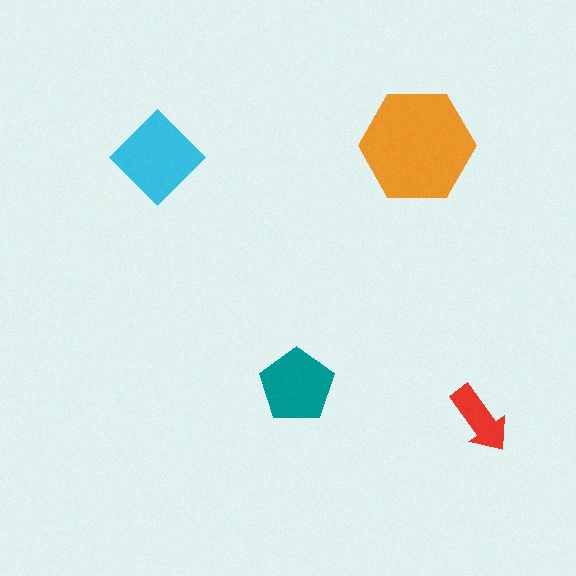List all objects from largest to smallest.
The orange hexagon, the cyan diamond, the teal pentagon, the red arrow.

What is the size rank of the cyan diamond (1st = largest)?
2nd.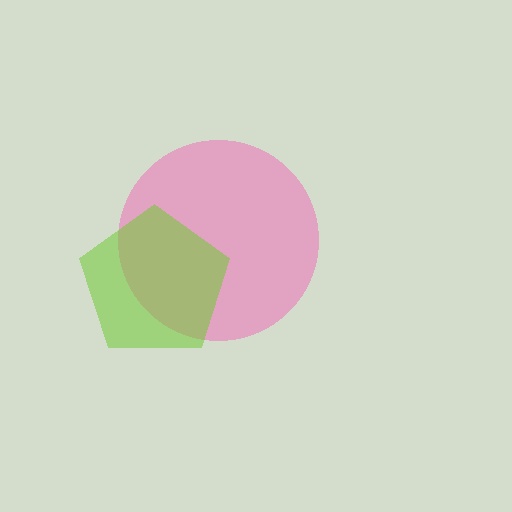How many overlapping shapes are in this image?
There are 2 overlapping shapes in the image.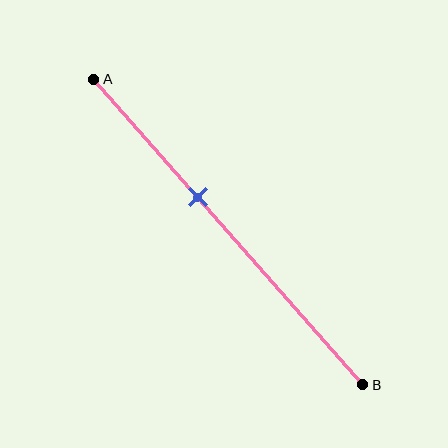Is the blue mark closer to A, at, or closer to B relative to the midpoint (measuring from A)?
The blue mark is closer to point A than the midpoint of segment AB.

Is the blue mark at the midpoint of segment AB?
No, the mark is at about 40% from A, not at the 50% midpoint.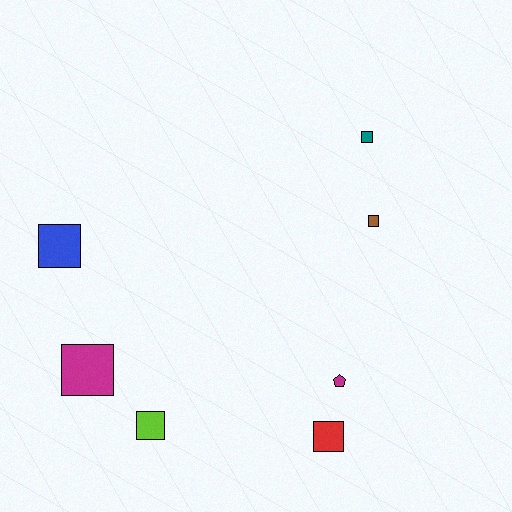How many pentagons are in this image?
There is 1 pentagon.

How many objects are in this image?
There are 7 objects.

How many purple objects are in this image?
There are no purple objects.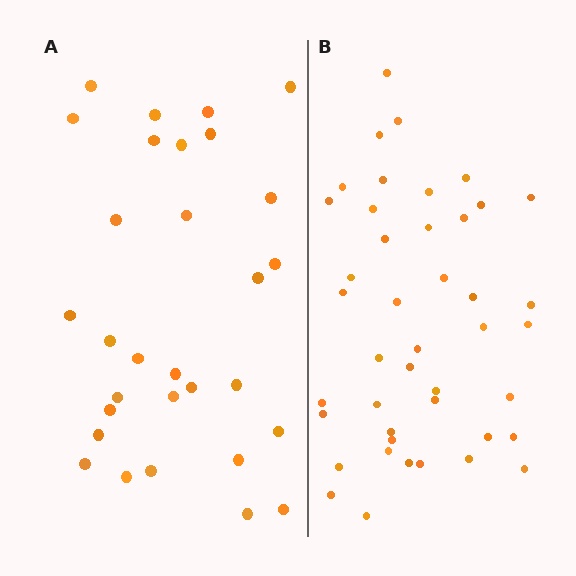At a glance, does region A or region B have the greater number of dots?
Region B (the right region) has more dots.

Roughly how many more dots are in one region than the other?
Region B has approximately 15 more dots than region A.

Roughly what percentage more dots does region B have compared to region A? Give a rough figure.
About 45% more.